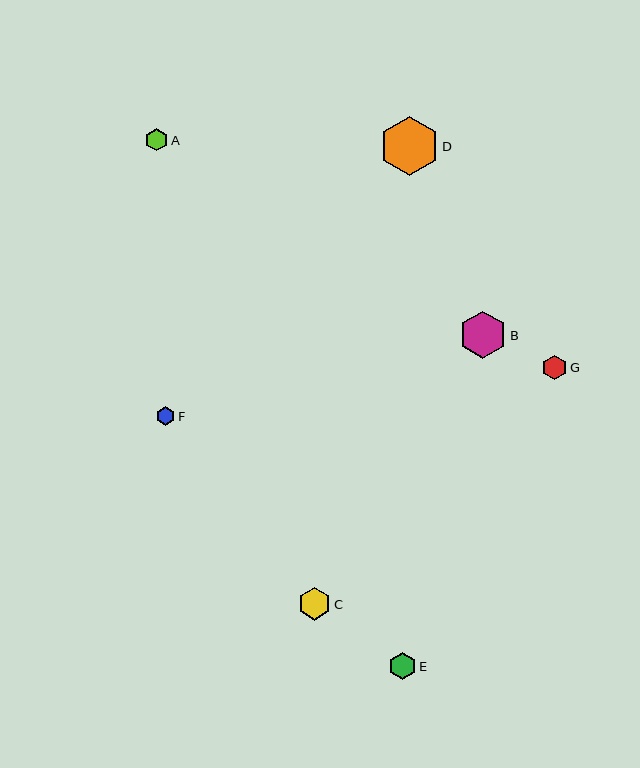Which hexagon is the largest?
Hexagon D is the largest with a size of approximately 60 pixels.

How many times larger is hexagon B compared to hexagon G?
Hexagon B is approximately 1.9 times the size of hexagon G.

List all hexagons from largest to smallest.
From largest to smallest: D, B, C, E, G, A, F.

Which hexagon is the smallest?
Hexagon F is the smallest with a size of approximately 19 pixels.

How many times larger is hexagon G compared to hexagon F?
Hexagon G is approximately 1.3 times the size of hexagon F.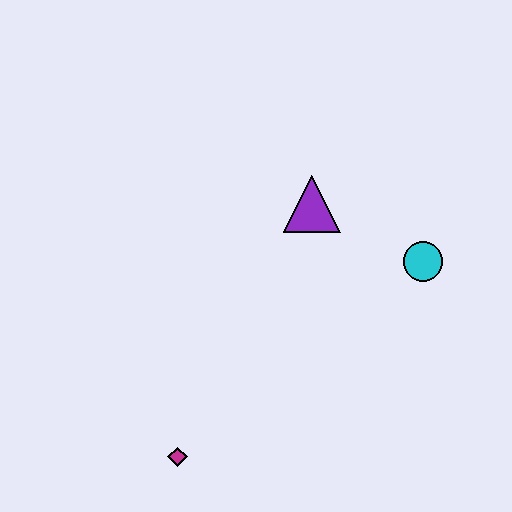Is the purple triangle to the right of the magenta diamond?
Yes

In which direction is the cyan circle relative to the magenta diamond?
The cyan circle is to the right of the magenta diamond.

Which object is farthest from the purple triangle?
The magenta diamond is farthest from the purple triangle.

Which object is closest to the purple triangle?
The cyan circle is closest to the purple triangle.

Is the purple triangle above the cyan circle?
Yes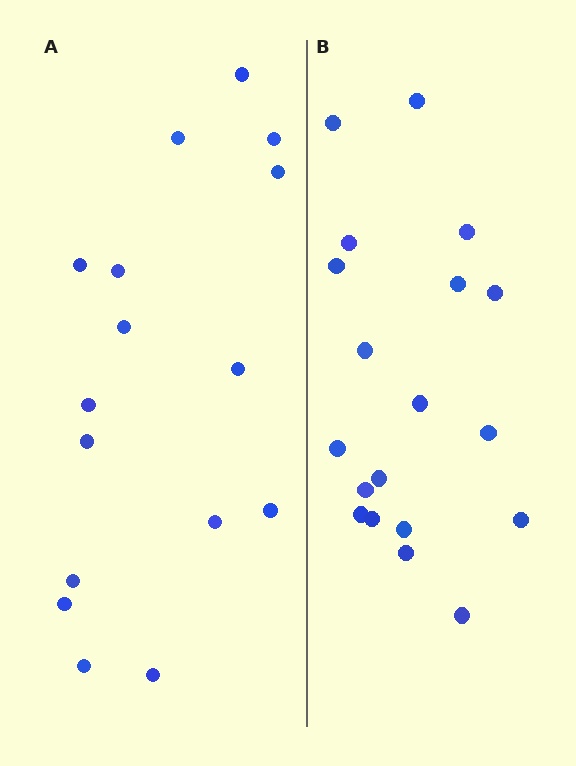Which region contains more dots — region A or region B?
Region B (the right region) has more dots.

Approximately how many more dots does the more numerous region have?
Region B has just a few more — roughly 2 or 3 more dots than region A.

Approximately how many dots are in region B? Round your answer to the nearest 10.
About 20 dots. (The exact count is 19, which rounds to 20.)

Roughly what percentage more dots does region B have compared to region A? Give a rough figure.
About 20% more.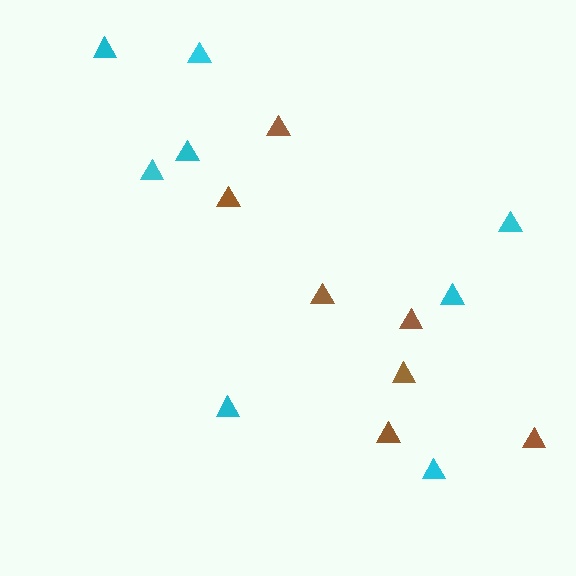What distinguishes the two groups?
There are 2 groups: one group of brown triangles (7) and one group of cyan triangles (8).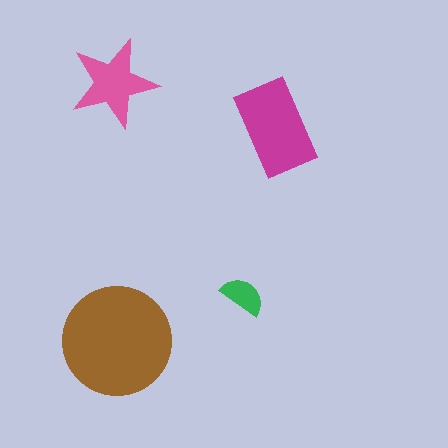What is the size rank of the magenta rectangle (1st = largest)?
2nd.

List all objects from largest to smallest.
The brown circle, the magenta rectangle, the pink star, the green semicircle.